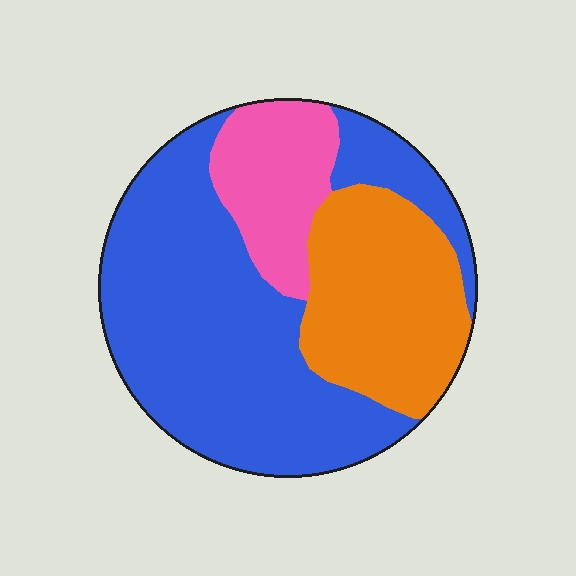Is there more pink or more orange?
Orange.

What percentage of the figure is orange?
Orange takes up about one quarter (1/4) of the figure.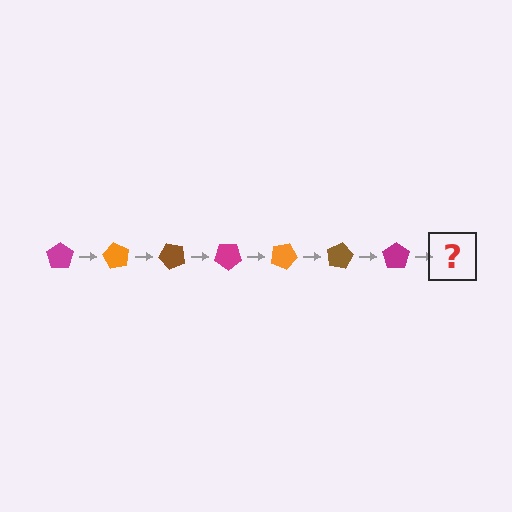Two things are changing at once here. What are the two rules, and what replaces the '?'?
The two rules are that it rotates 60 degrees each step and the color cycles through magenta, orange, and brown. The '?' should be an orange pentagon, rotated 420 degrees from the start.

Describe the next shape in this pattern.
It should be an orange pentagon, rotated 420 degrees from the start.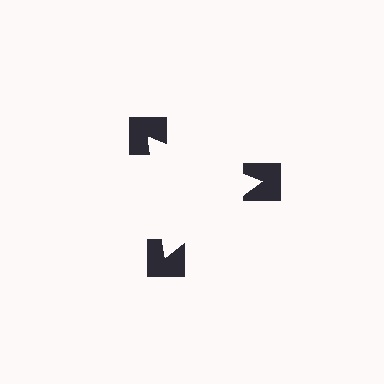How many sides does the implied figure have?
3 sides.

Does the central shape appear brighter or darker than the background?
It typically appears slightly brighter than the background, even though no actual brightness change is drawn.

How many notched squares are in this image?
There are 3 — one at each vertex of the illusory triangle.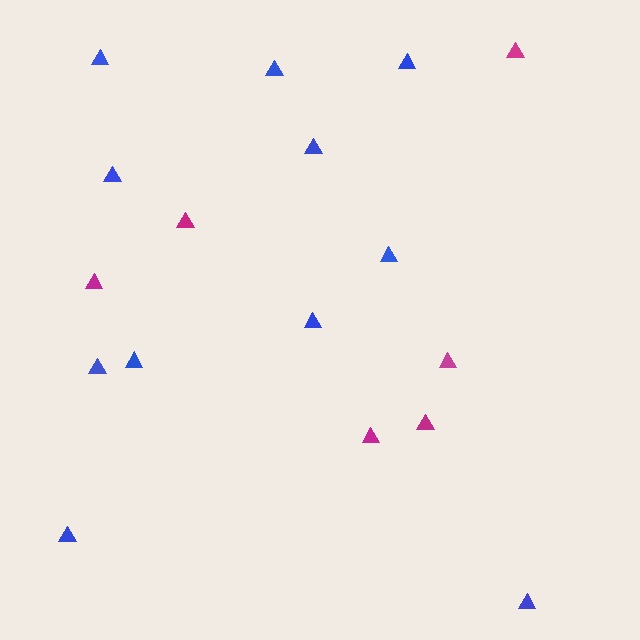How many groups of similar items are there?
There are 2 groups: one group of blue triangles (11) and one group of magenta triangles (6).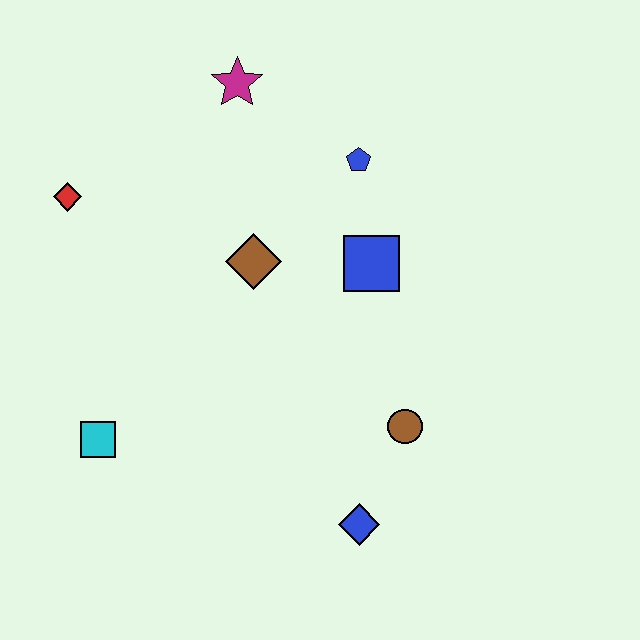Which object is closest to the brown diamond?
The blue square is closest to the brown diamond.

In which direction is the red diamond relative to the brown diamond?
The red diamond is to the left of the brown diamond.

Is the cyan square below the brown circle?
Yes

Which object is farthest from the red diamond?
The blue diamond is farthest from the red diamond.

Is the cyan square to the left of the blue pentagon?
Yes